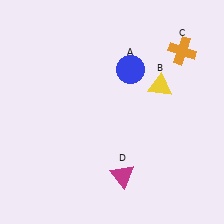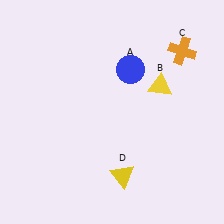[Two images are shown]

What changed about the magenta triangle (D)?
In Image 1, D is magenta. In Image 2, it changed to yellow.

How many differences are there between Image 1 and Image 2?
There is 1 difference between the two images.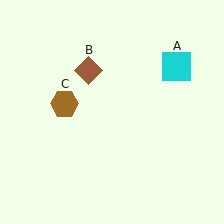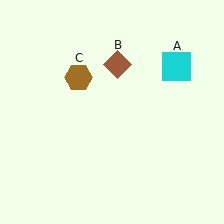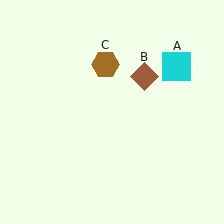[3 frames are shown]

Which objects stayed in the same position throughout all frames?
Cyan square (object A) remained stationary.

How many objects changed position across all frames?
2 objects changed position: brown diamond (object B), brown hexagon (object C).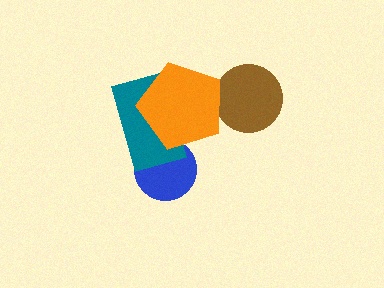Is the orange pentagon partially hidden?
No, no other shape covers it.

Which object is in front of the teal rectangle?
The orange pentagon is in front of the teal rectangle.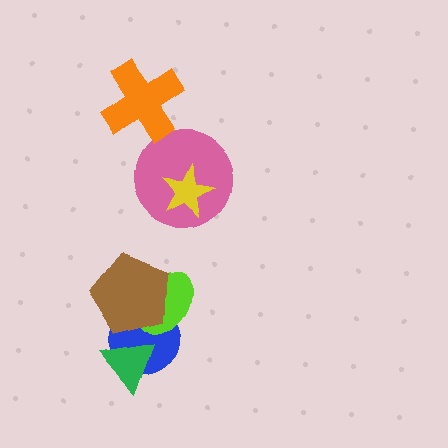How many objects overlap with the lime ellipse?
2 objects overlap with the lime ellipse.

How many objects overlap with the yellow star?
1 object overlaps with the yellow star.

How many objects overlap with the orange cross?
0 objects overlap with the orange cross.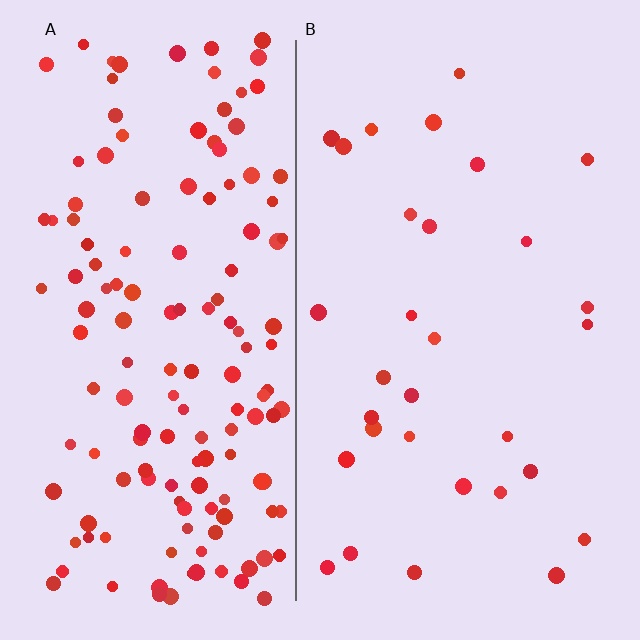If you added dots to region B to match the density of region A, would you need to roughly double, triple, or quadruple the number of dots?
Approximately quadruple.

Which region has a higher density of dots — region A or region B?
A (the left).